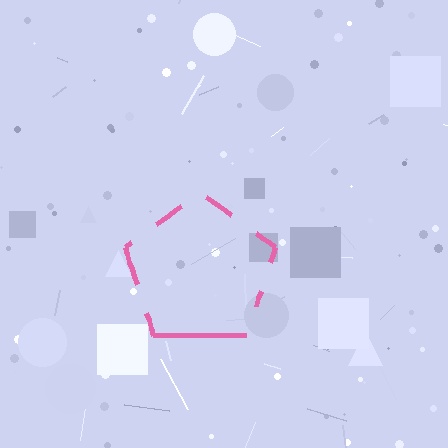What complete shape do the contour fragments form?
The contour fragments form a pentagon.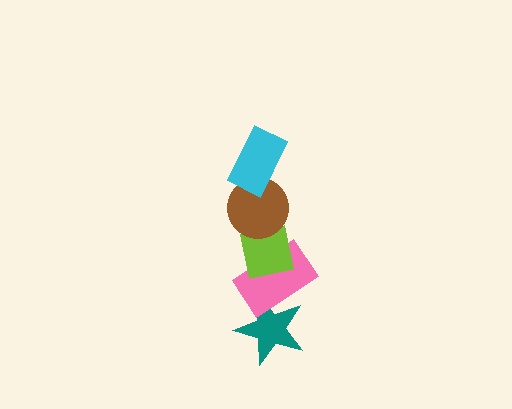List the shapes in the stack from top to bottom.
From top to bottom: the cyan rectangle, the brown circle, the lime square, the pink rectangle, the teal star.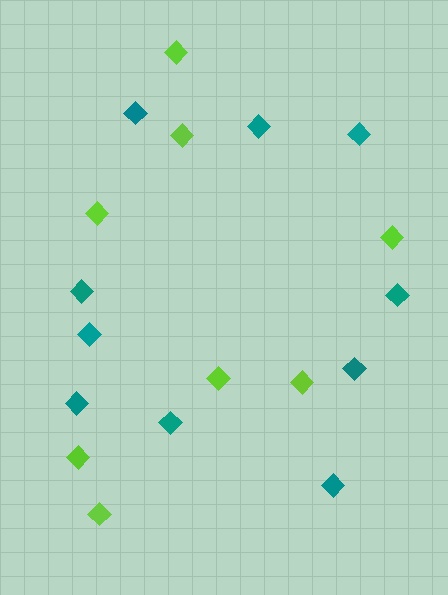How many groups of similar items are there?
There are 2 groups: one group of teal diamonds (10) and one group of lime diamonds (8).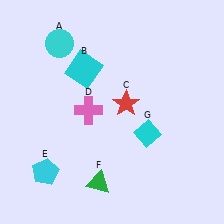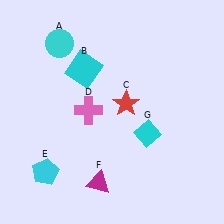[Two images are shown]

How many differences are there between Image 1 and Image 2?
There is 1 difference between the two images.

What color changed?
The triangle (F) changed from green in Image 1 to magenta in Image 2.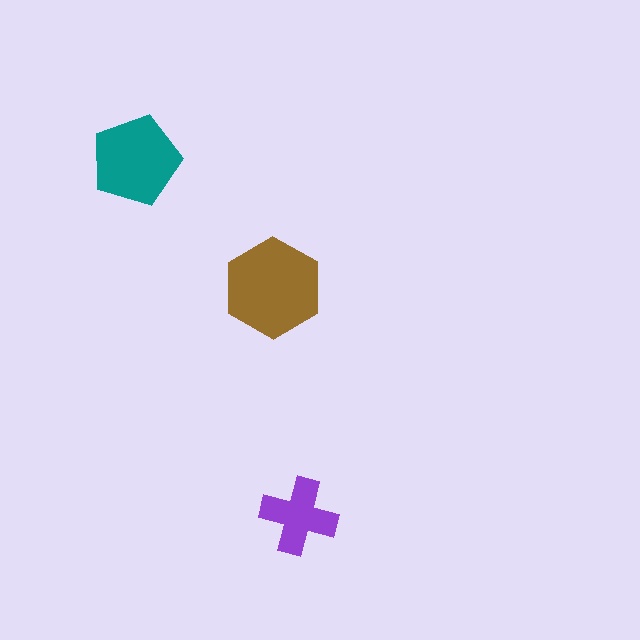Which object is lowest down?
The purple cross is bottommost.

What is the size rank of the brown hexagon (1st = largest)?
1st.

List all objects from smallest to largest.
The purple cross, the teal pentagon, the brown hexagon.